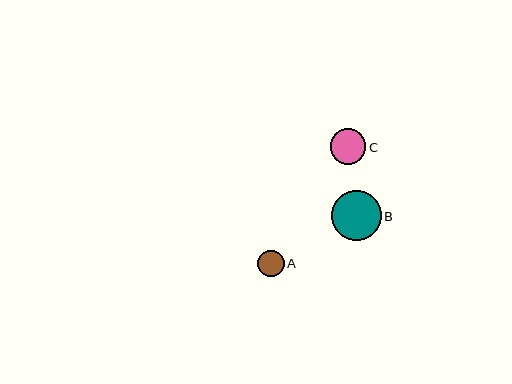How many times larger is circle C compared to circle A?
Circle C is approximately 1.4 times the size of circle A.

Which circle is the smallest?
Circle A is the smallest with a size of approximately 26 pixels.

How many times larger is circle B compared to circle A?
Circle B is approximately 1.9 times the size of circle A.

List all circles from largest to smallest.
From largest to smallest: B, C, A.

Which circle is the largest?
Circle B is the largest with a size of approximately 50 pixels.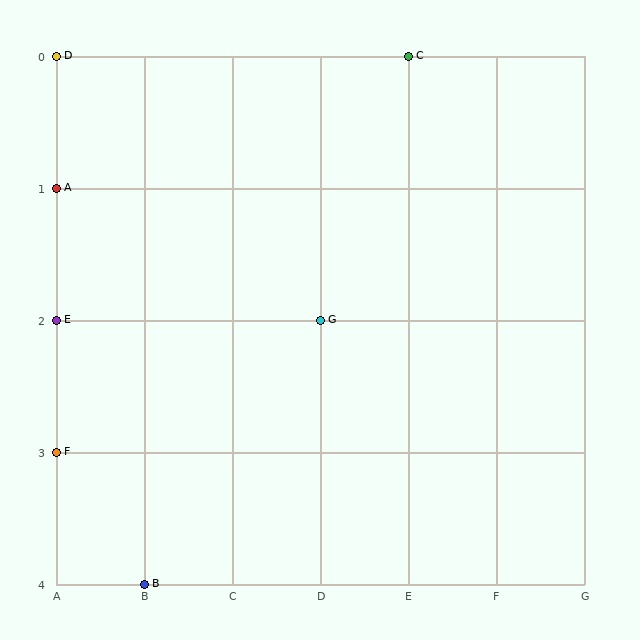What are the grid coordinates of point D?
Point D is at grid coordinates (A, 0).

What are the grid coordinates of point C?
Point C is at grid coordinates (E, 0).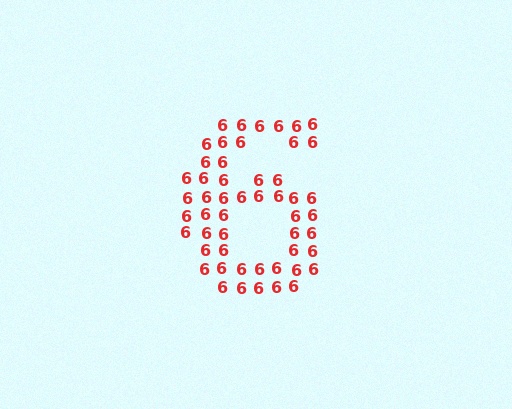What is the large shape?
The large shape is the digit 6.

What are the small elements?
The small elements are digit 6's.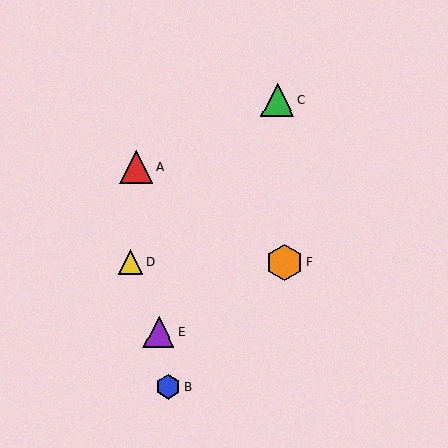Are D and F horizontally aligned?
Yes, both are at y≈262.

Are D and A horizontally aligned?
No, D is at y≈262 and A is at y≈167.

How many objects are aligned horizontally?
2 objects (D, F) are aligned horizontally.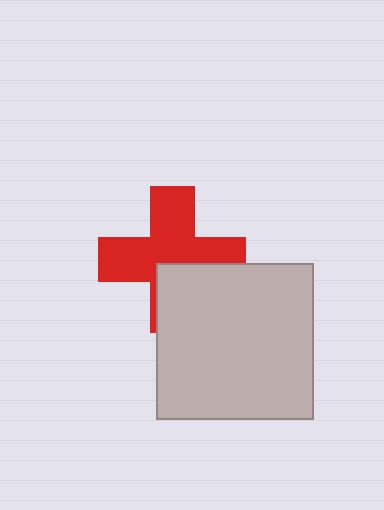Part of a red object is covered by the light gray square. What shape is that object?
It is a cross.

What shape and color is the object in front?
The object in front is a light gray square.